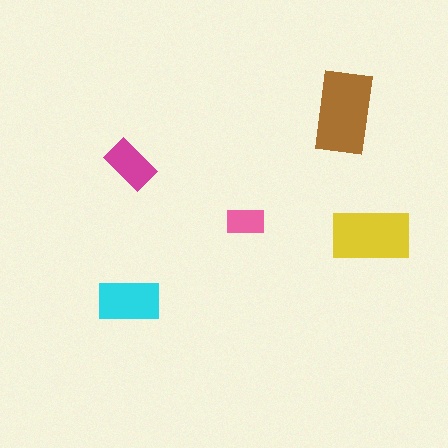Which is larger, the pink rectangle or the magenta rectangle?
The magenta one.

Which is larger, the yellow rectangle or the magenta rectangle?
The yellow one.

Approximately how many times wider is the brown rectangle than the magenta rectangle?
About 1.5 times wider.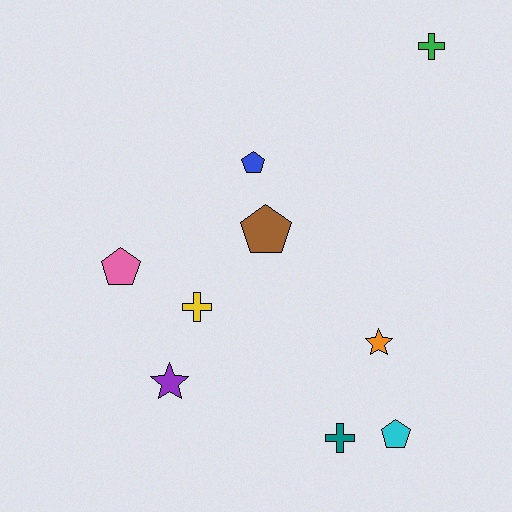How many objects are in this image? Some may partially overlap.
There are 9 objects.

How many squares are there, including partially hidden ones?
There are no squares.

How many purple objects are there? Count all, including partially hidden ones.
There is 1 purple object.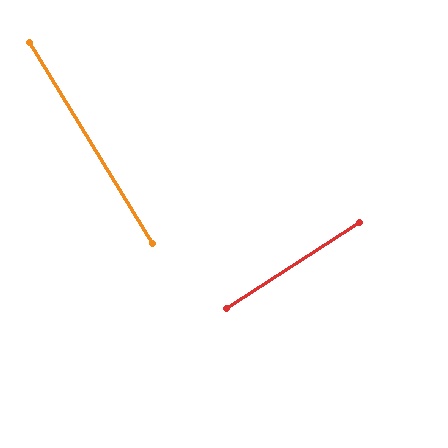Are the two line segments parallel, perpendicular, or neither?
Perpendicular — they meet at approximately 88°.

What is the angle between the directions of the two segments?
Approximately 88 degrees.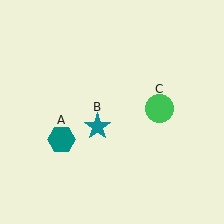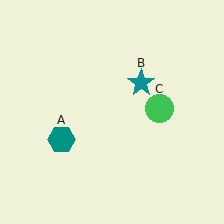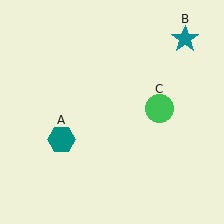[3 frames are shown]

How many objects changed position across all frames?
1 object changed position: teal star (object B).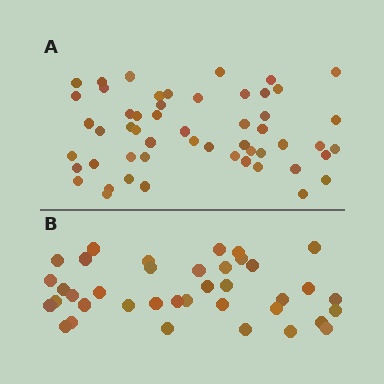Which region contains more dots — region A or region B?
Region A (the top region) has more dots.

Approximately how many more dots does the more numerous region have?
Region A has approximately 15 more dots than region B.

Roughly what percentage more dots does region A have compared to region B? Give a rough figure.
About 40% more.